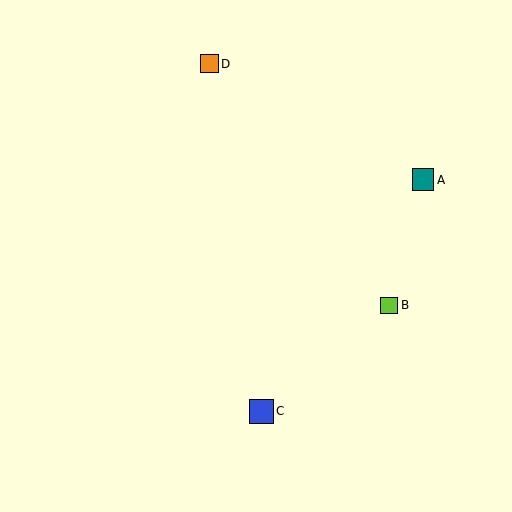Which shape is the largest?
The blue square (labeled C) is the largest.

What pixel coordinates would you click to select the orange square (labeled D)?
Click at (209, 64) to select the orange square D.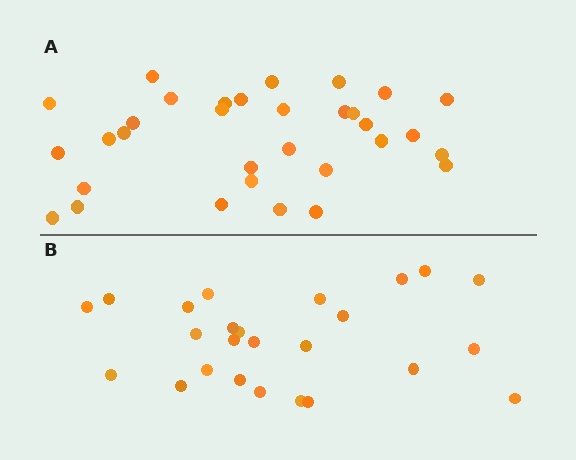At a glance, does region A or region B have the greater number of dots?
Region A (the top region) has more dots.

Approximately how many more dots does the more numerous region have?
Region A has roughly 8 or so more dots than region B.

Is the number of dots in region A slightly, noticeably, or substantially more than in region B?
Region A has noticeably more, but not dramatically so. The ratio is roughly 1.3 to 1.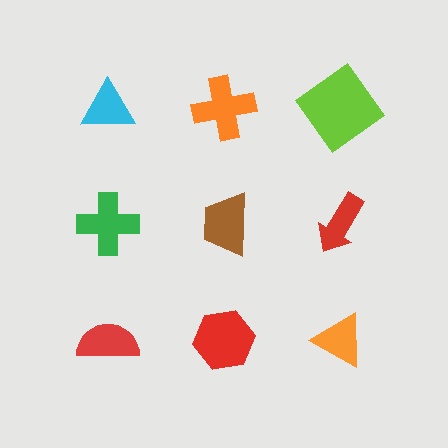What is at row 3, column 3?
An orange triangle.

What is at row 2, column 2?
A brown trapezoid.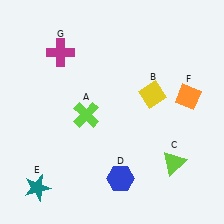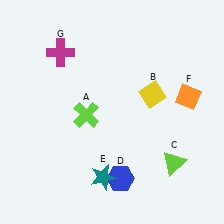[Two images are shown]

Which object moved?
The teal star (E) moved right.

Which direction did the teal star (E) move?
The teal star (E) moved right.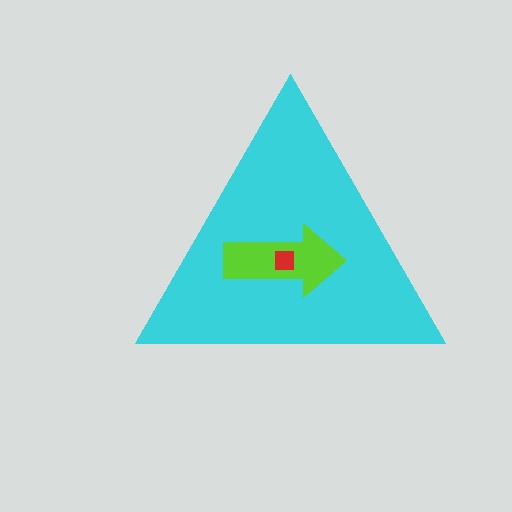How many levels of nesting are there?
3.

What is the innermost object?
The red square.